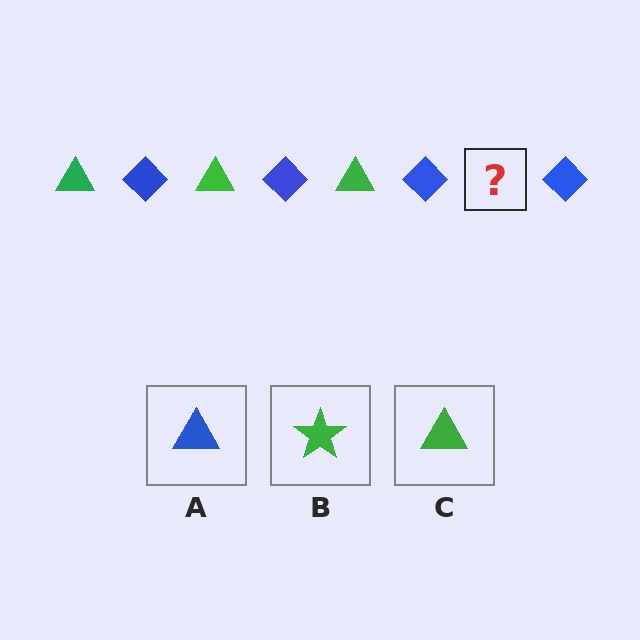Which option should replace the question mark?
Option C.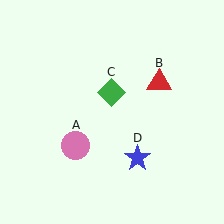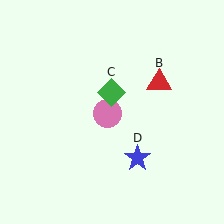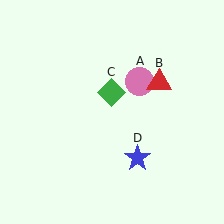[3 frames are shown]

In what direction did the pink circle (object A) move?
The pink circle (object A) moved up and to the right.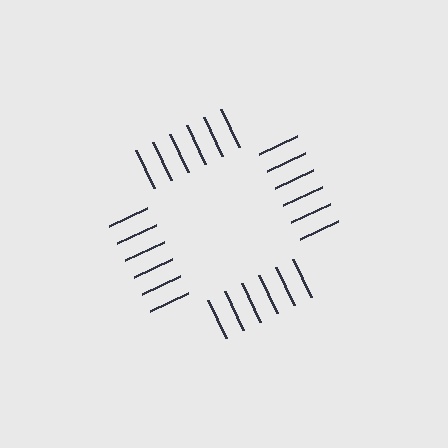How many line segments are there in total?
24 — 6 along each of the 4 edges.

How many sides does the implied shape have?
4 sides — the line-ends trace a square.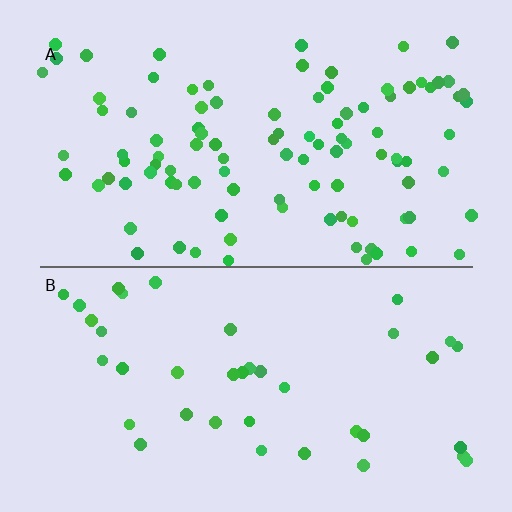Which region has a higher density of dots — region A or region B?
A (the top).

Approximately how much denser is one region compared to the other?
Approximately 2.6× — region A over region B.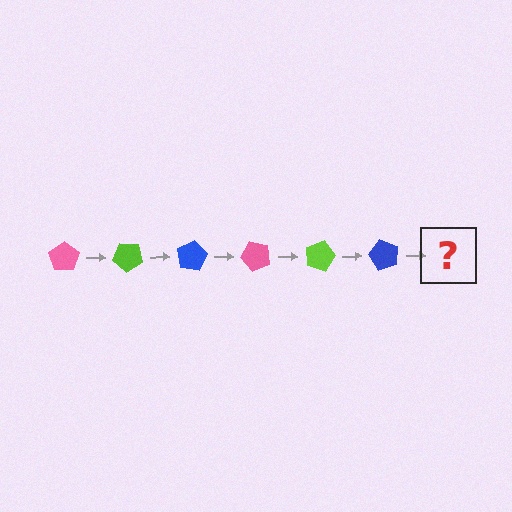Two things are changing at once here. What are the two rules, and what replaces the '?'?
The two rules are that it rotates 40 degrees each step and the color cycles through pink, lime, and blue. The '?' should be a pink pentagon, rotated 240 degrees from the start.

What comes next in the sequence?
The next element should be a pink pentagon, rotated 240 degrees from the start.